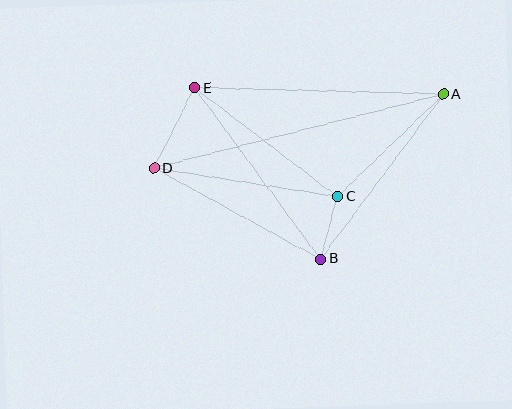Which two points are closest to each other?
Points B and C are closest to each other.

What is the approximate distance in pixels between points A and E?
The distance between A and E is approximately 249 pixels.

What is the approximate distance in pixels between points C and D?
The distance between C and D is approximately 186 pixels.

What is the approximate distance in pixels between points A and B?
The distance between A and B is approximately 205 pixels.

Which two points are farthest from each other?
Points A and D are farthest from each other.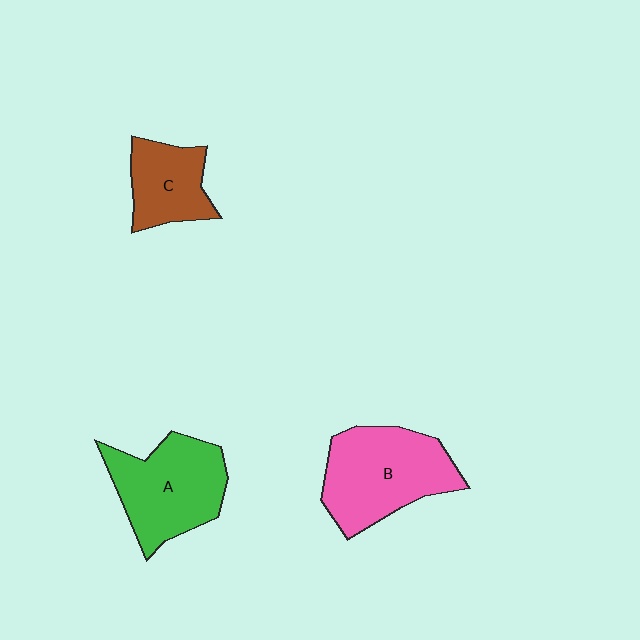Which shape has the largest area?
Shape B (pink).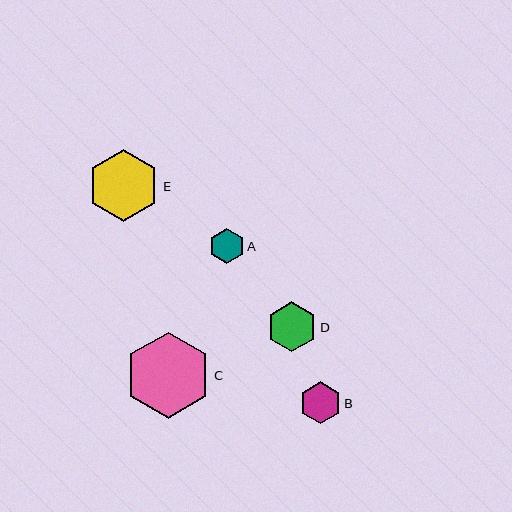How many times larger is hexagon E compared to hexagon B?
Hexagon E is approximately 1.7 times the size of hexagon B.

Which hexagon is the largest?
Hexagon C is the largest with a size of approximately 86 pixels.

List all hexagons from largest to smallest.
From largest to smallest: C, E, D, B, A.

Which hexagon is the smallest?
Hexagon A is the smallest with a size of approximately 36 pixels.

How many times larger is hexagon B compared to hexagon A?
Hexagon B is approximately 1.2 times the size of hexagon A.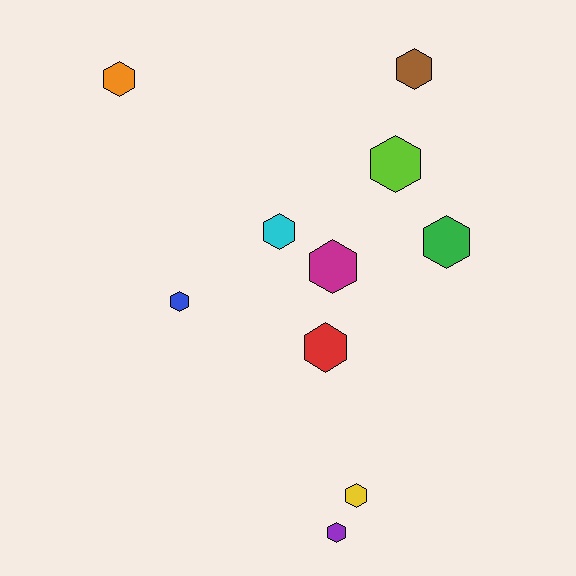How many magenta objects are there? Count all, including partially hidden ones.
There is 1 magenta object.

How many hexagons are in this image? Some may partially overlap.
There are 10 hexagons.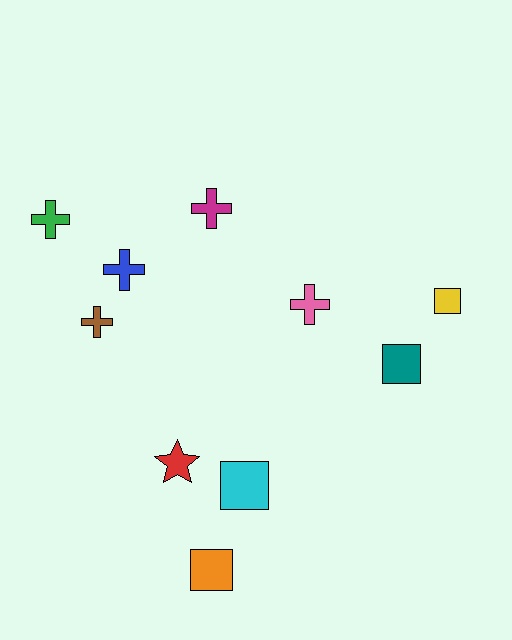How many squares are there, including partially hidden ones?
There are 4 squares.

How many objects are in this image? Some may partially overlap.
There are 10 objects.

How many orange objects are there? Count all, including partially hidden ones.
There is 1 orange object.